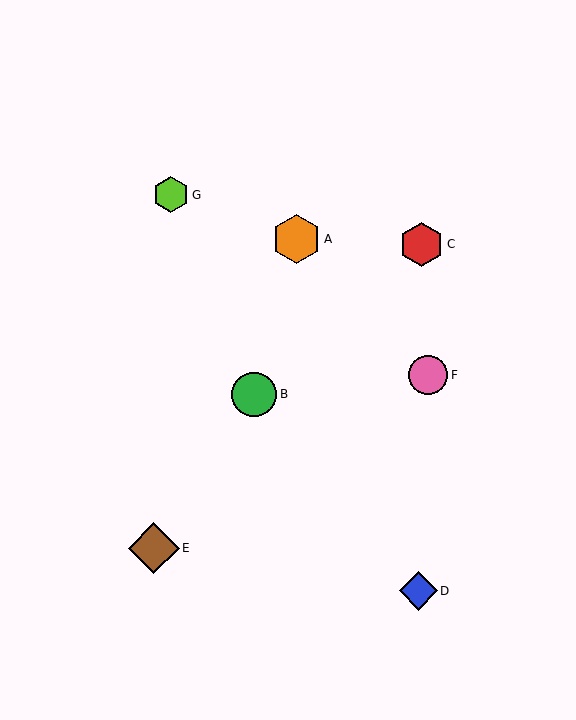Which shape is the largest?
The brown diamond (labeled E) is the largest.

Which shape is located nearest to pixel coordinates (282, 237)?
The orange hexagon (labeled A) at (297, 239) is nearest to that location.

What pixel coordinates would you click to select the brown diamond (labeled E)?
Click at (154, 548) to select the brown diamond E.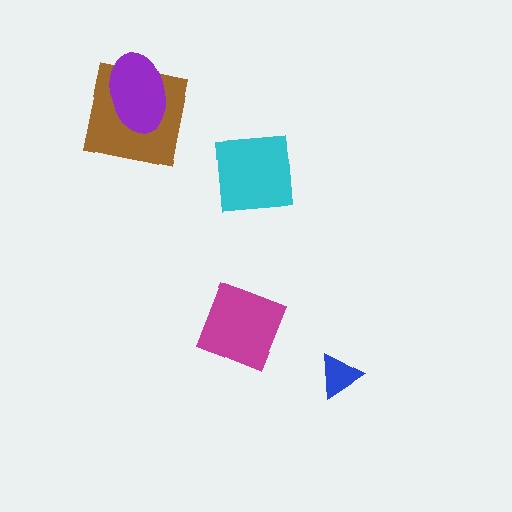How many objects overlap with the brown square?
1 object overlaps with the brown square.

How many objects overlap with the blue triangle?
0 objects overlap with the blue triangle.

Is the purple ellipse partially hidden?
No, no other shape covers it.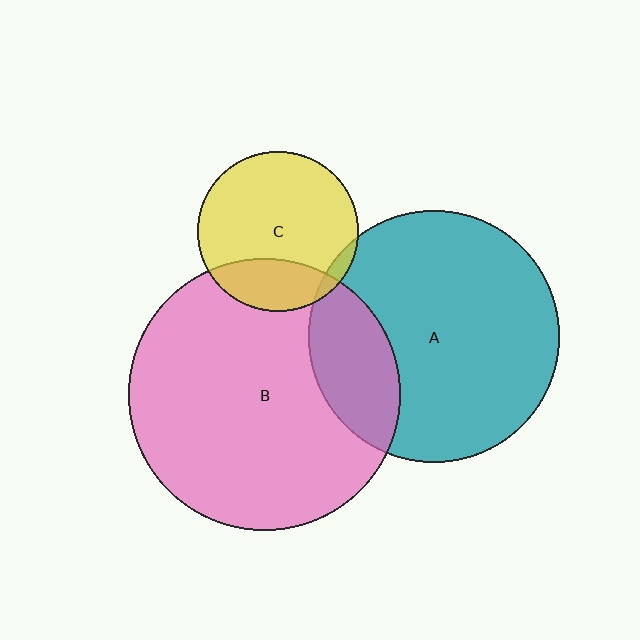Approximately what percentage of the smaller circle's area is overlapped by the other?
Approximately 20%.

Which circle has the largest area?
Circle B (pink).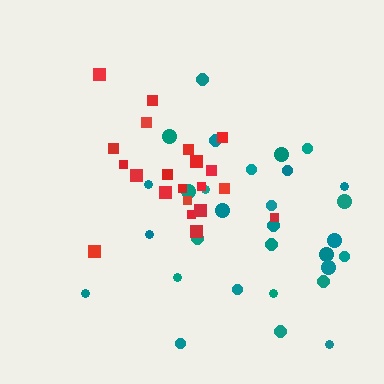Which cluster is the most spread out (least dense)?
Teal.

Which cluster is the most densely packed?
Red.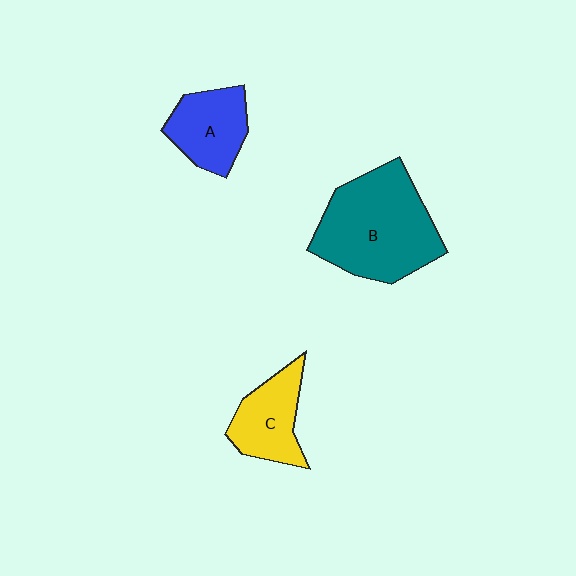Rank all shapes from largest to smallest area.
From largest to smallest: B (teal), A (blue), C (yellow).